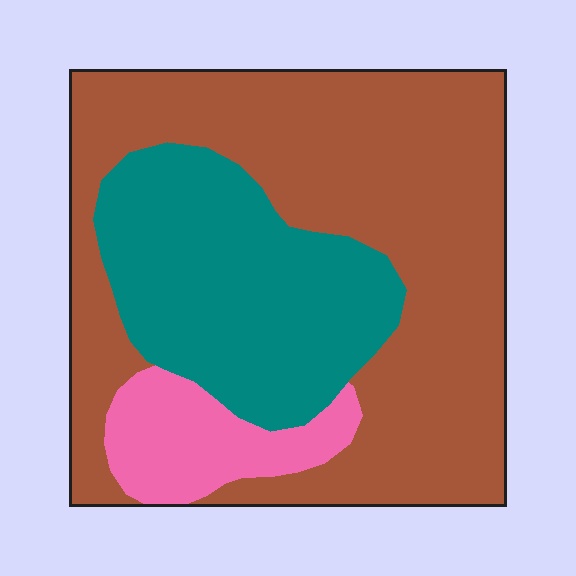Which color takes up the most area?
Brown, at roughly 60%.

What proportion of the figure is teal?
Teal takes up about one third (1/3) of the figure.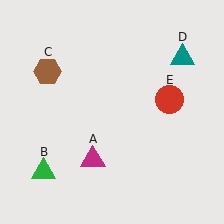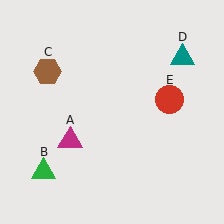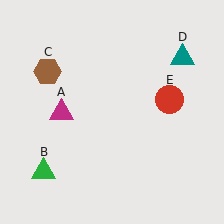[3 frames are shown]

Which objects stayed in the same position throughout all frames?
Green triangle (object B) and brown hexagon (object C) and teal triangle (object D) and red circle (object E) remained stationary.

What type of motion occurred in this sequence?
The magenta triangle (object A) rotated clockwise around the center of the scene.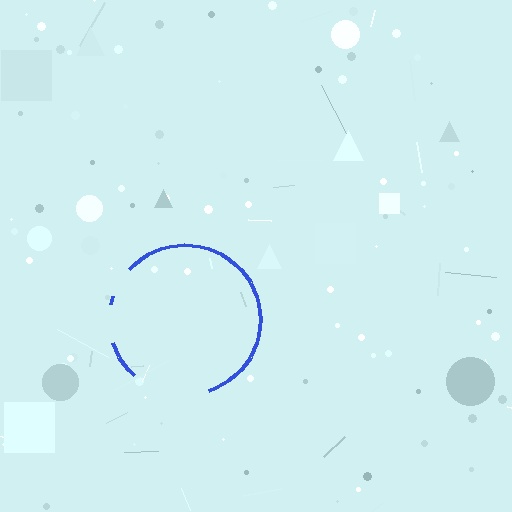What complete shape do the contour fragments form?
The contour fragments form a circle.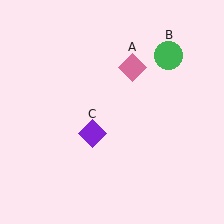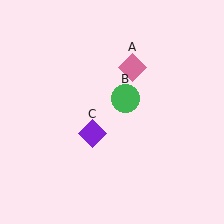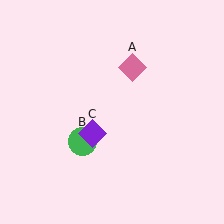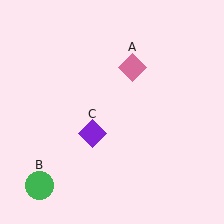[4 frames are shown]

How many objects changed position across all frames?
1 object changed position: green circle (object B).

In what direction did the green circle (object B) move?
The green circle (object B) moved down and to the left.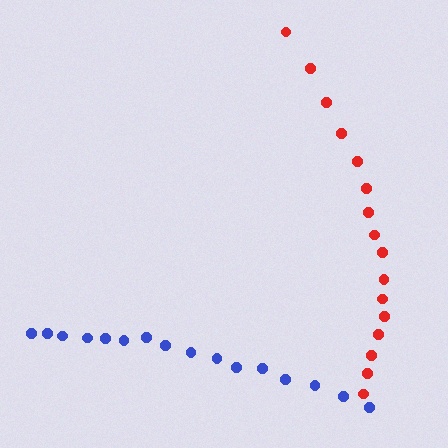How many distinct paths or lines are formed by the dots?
There are 2 distinct paths.